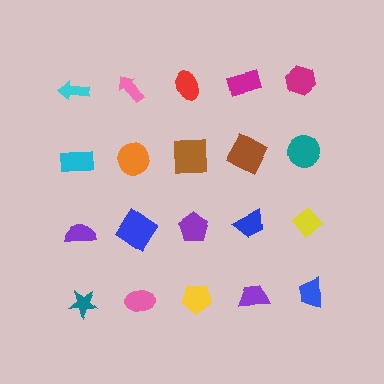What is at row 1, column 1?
A cyan arrow.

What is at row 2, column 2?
An orange circle.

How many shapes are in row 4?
5 shapes.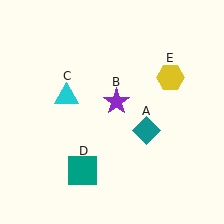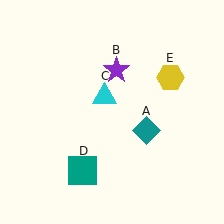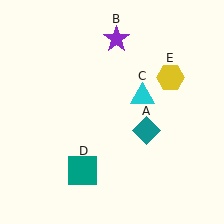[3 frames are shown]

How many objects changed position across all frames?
2 objects changed position: purple star (object B), cyan triangle (object C).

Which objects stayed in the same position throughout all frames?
Teal diamond (object A) and teal square (object D) and yellow hexagon (object E) remained stationary.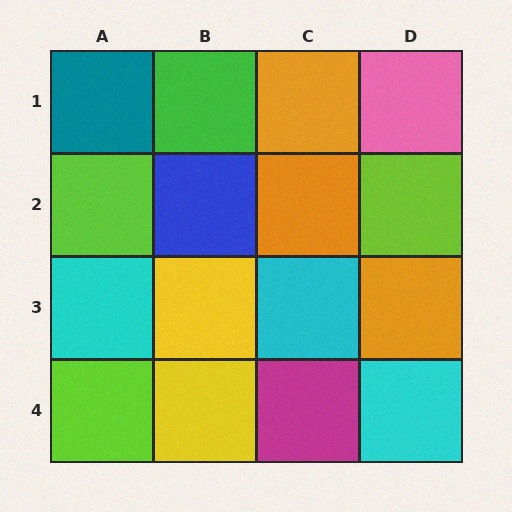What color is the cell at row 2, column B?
Blue.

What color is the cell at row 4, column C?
Magenta.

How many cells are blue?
1 cell is blue.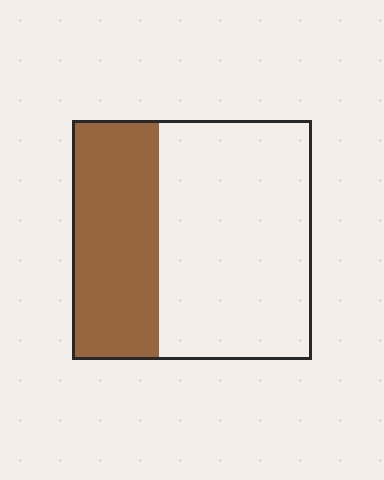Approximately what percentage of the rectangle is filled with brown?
Approximately 35%.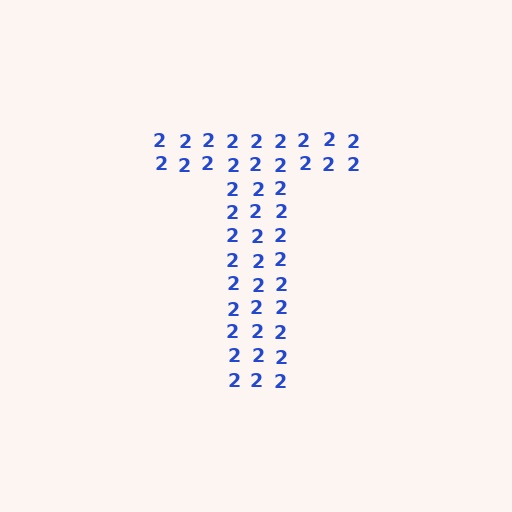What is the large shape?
The large shape is the letter T.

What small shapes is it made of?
It is made of small digit 2's.